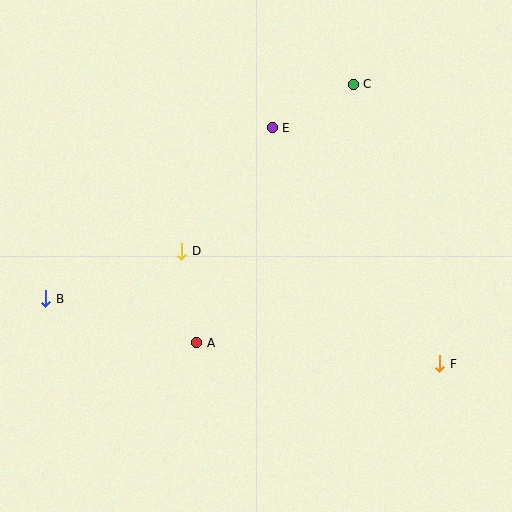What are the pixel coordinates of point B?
Point B is at (46, 299).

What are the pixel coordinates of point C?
Point C is at (353, 84).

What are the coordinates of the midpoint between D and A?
The midpoint between D and A is at (189, 297).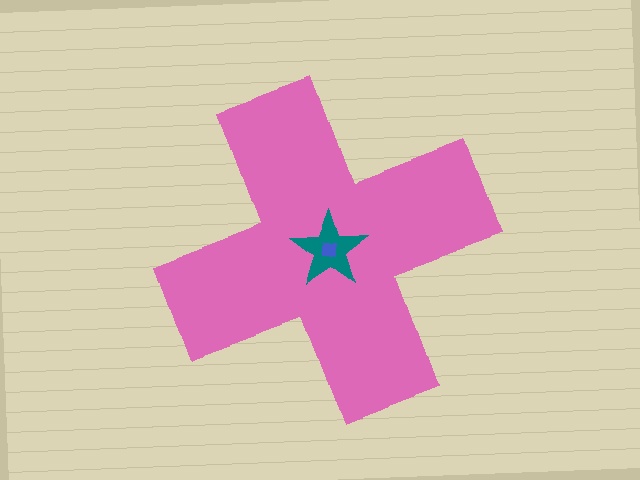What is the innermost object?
The blue square.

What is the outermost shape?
The pink cross.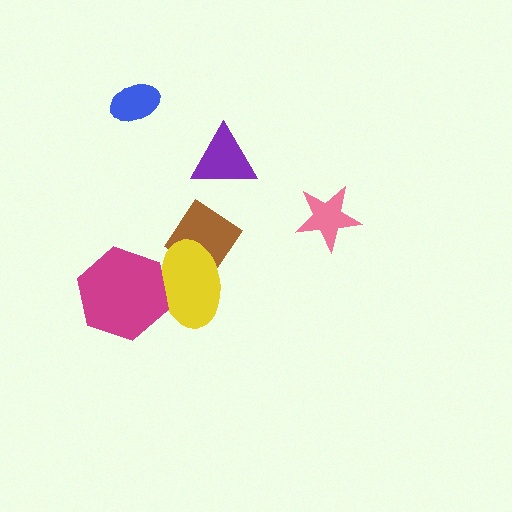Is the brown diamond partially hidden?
Yes, it is partially covered by another shape.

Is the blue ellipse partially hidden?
No, no other shape covers it.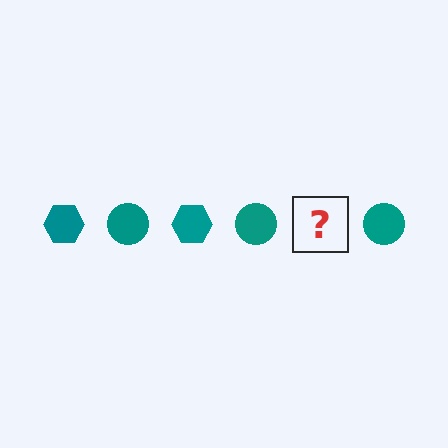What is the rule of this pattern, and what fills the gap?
The rule is that the pattern cycles through hexagon, circle shapes in teal. The gap should be filled with a teal hexagon.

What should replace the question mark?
The question mark should be replaced with a teal hexagon.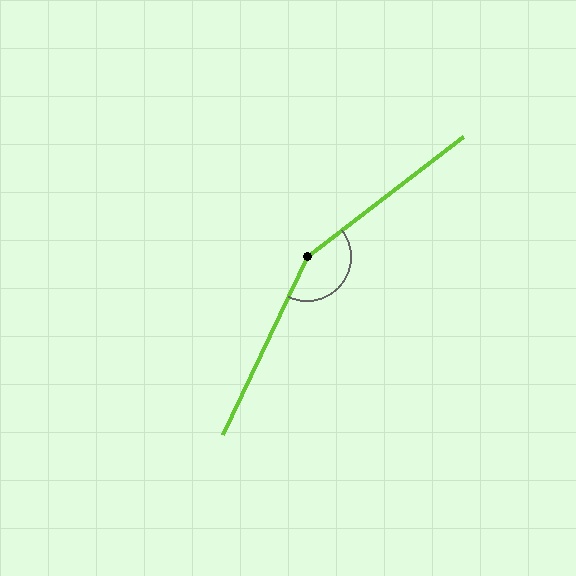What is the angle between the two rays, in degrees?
Approximately 153 degrees.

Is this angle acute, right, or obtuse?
It is obtuse.